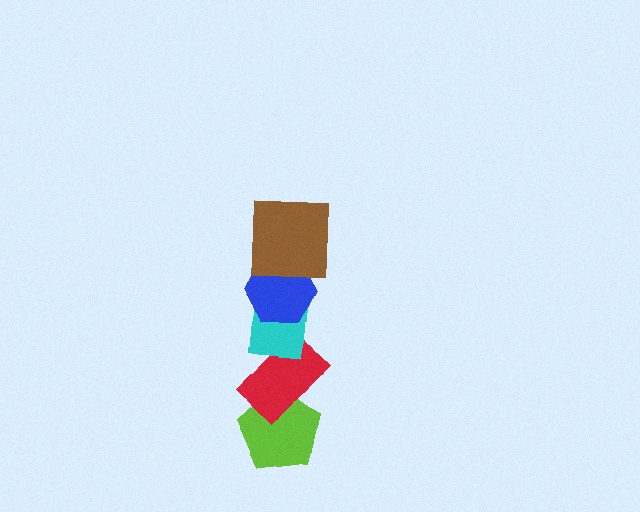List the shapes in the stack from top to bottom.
From top to bottom: the brown square, the blue hexagon, the cyan square, the red rectangle, the lime pentagon.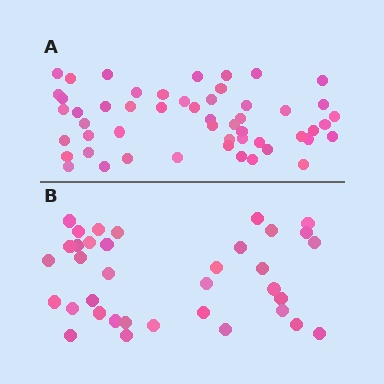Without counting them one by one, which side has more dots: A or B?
Region A (the top region) has more dots.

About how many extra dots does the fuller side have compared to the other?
Region A has approximately 15 more dots than region B.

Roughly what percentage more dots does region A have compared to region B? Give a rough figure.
About 45% more.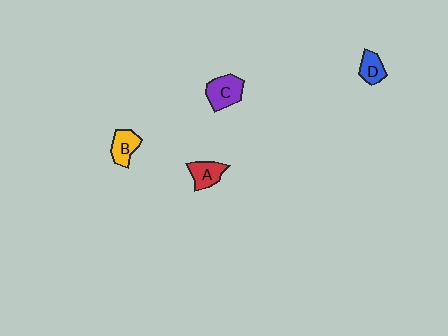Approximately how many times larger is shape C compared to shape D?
Approximately 1.6 times.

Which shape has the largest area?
Shape C (purple).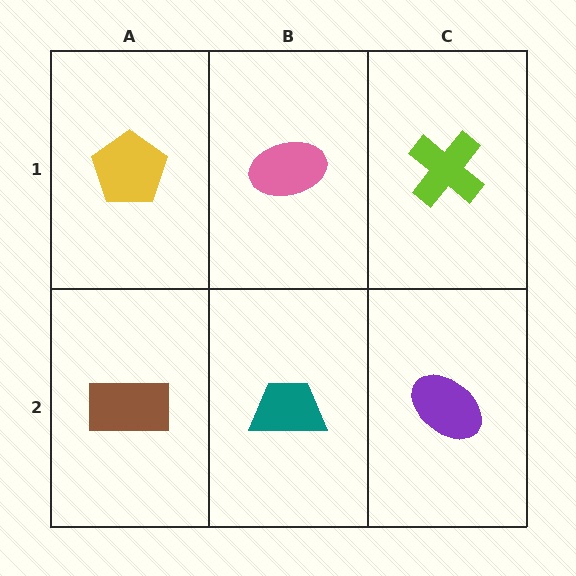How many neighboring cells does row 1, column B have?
3.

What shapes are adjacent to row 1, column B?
A teal trapezoid (row 2, column B), a yellow pentagon (row 1, column A), a lime cross (row 1, column C).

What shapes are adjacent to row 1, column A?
A brown rectangle (row 2, column A), a pink ellipse (row 1, column B).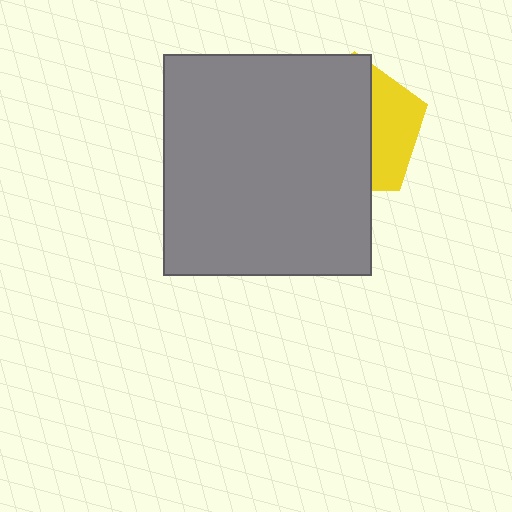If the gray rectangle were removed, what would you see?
You would see the complete yellow pentagon.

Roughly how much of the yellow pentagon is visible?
A small part of it is visible (roughly 34%).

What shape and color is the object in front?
The object in front is a gray rectangle.